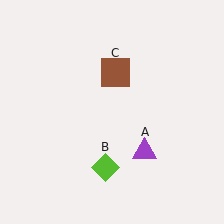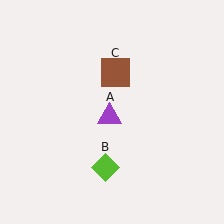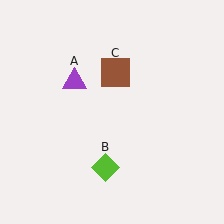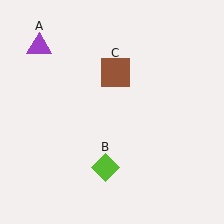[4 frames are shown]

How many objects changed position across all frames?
1 object changed position: purple triangle (object A).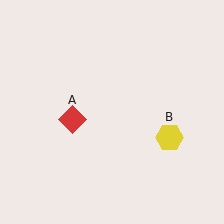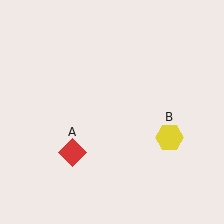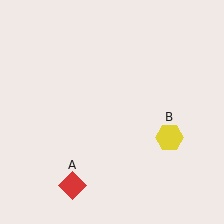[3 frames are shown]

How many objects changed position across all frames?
1 object changed position: red diamond (object A).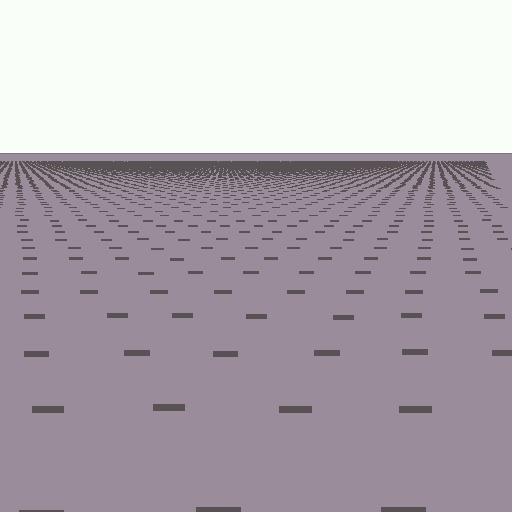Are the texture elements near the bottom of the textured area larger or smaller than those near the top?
Larger. Near the bottom, elements are closer to the viewer and appear at a bigger on-screen size.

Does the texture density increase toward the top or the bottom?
Density increases toward the top.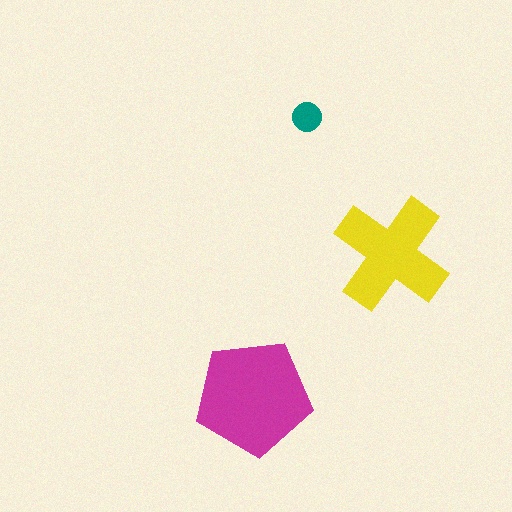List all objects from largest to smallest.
The magenta pentagon, the yellow cross, the teal circle.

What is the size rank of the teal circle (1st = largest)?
3rd.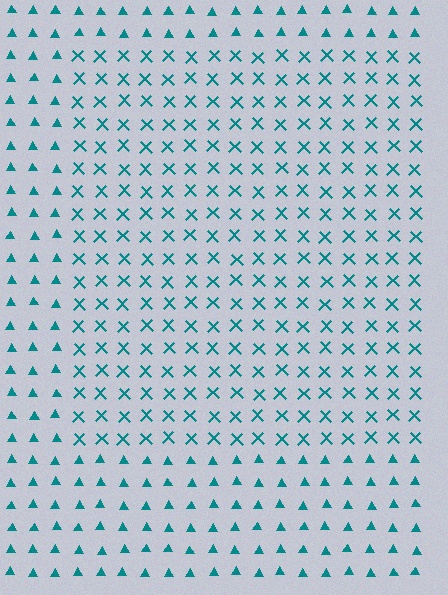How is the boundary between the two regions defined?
The boundary is defined by a change in element shape: X marks inside vs. triangles outside. All elements share the same color and spacing.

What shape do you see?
I see a rectangle.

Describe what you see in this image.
The image is filled with small teal elements arranged in a uniform grid. A rectangle-shaped region contains X marks, while the surrounding area contains triangles. The boundary is defined purely by the change in element shape.